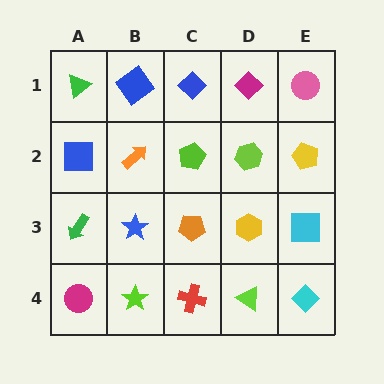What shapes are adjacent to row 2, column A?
A green triangle (row 1, column A), a green arrow (row 3, column A), an orange arrow (row 2, column B).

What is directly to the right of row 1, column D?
A pink circle.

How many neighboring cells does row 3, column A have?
3.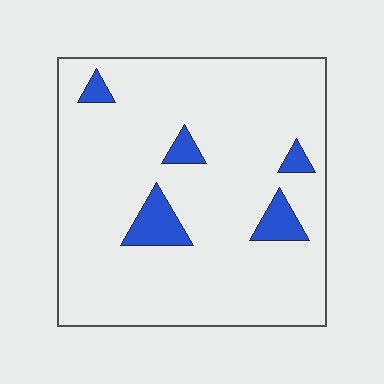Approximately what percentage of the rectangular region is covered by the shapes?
Approximately 10%.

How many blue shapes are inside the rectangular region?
5.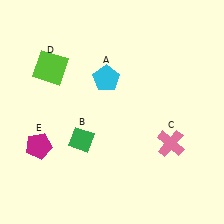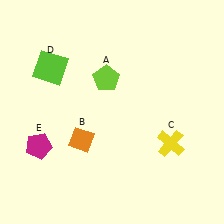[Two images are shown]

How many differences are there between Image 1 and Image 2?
There are 3 differences between the two images.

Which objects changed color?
A changed from cyan to lime. B changed from green to orange. C changed from pink to yellow.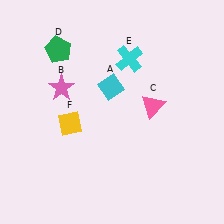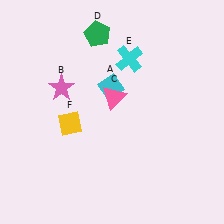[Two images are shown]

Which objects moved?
The objects that moved are: the pink triangle (C), the green pentagon (D).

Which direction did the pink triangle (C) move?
The pink triangle (C) moved left.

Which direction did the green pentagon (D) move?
The green pentagon (D) moved right.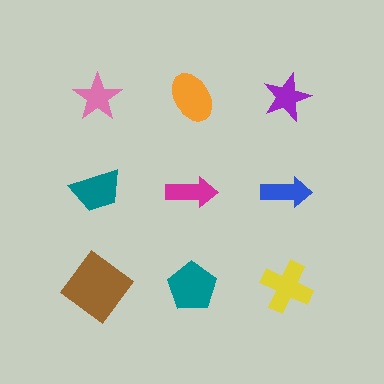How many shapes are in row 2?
3 shapes.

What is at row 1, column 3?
A purple star.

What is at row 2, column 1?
A teal trapezoid.